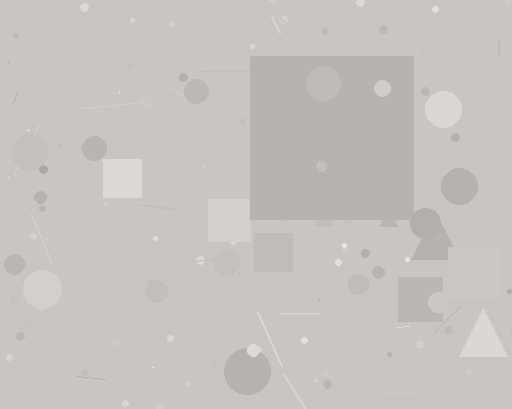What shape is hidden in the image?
A square is hidden in the image.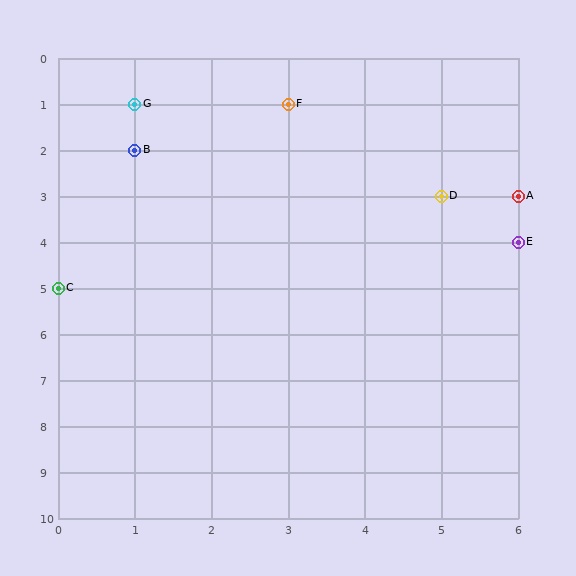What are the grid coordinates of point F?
Point F is at grid coordinates (3, 1).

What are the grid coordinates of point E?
Point E is at grid coordinates (6, 4).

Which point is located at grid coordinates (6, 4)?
Point E is at (6, 4).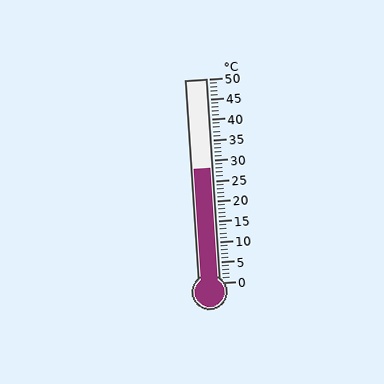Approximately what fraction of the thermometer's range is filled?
The thermometer is filled to approximately 55% of its range.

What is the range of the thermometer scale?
The thermometer scale ranges from 0°C to 50°C.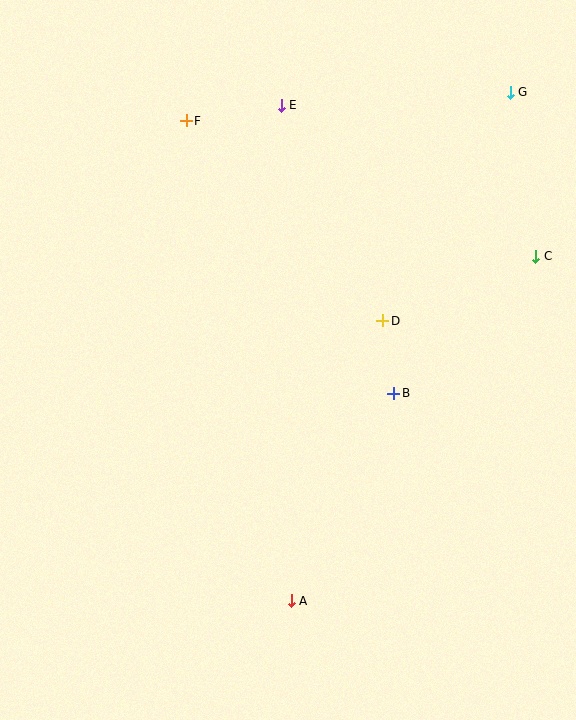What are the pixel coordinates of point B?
Point B is at (394, 393).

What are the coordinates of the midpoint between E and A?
The midpoint between E and A is at (286, 353).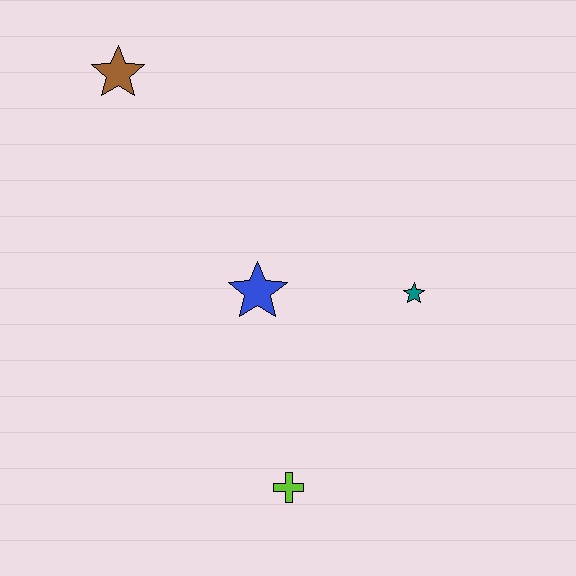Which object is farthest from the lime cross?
The brown star is farthest from the lime cross.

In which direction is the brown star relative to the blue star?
The brown star is above the blue star.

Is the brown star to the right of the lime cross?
No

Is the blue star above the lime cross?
Yes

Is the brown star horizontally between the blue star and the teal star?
No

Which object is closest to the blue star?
The teal star is closest to the blue star.